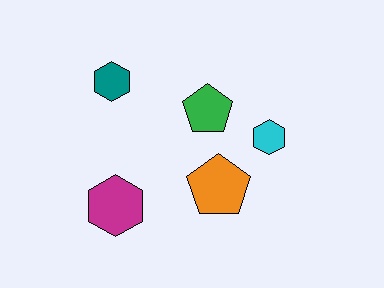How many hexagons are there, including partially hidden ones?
There are 3 hexagons.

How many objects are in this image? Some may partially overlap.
There are 5 objects.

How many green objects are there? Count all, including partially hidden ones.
There is 1 green object.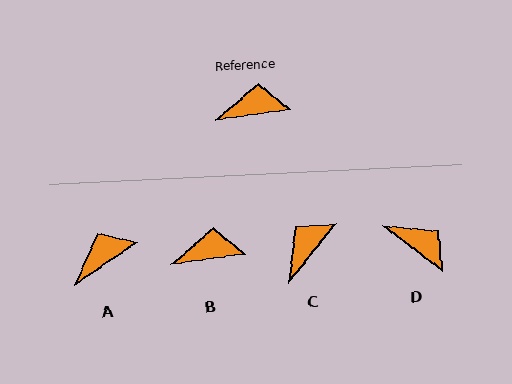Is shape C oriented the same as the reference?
No, it is off by about 44 degrees.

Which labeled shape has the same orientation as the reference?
B.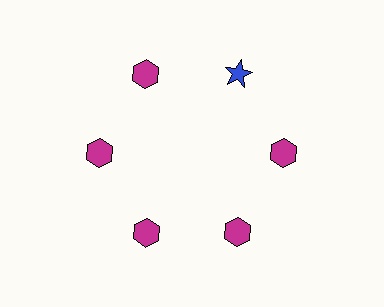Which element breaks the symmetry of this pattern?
The blue star at roughly the 1 o'clock position breaks the symmetry. All other shapes are magenta hexagons.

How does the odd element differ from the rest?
It differs in both color (blue instead of magenta) and shape (star instead of hexagon).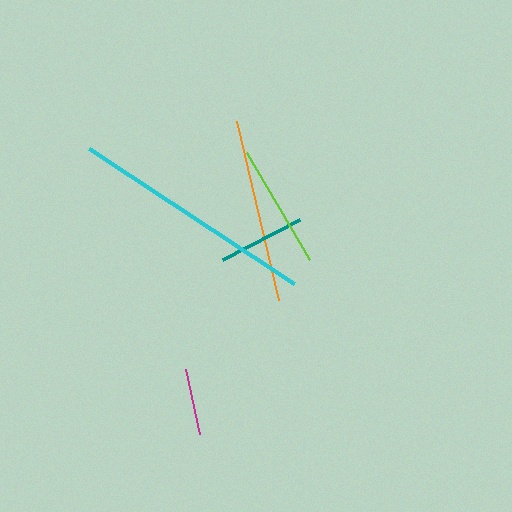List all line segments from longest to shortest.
From longest to shortest: cyan, orange, lime, teal, magenta.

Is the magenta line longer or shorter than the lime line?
The lime line is longer than the magenta line.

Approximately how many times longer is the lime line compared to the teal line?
The lime line is approximately 1.4 times the length of the teal line.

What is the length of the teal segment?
The teal segment is approximately 87 pixels long.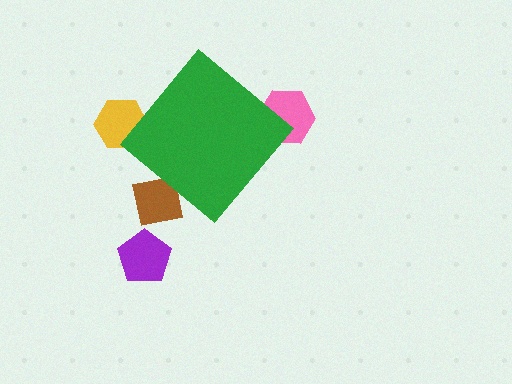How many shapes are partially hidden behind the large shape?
3 shapes are partially hidden.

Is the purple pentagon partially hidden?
No, the purple pentagon is fully visible.